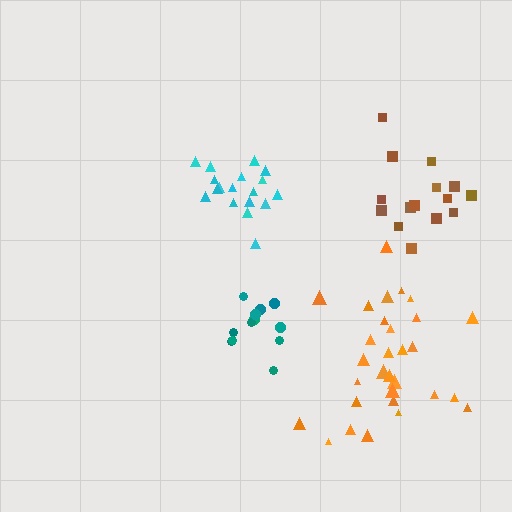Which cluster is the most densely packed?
Cyan.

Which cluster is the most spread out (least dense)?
Orange.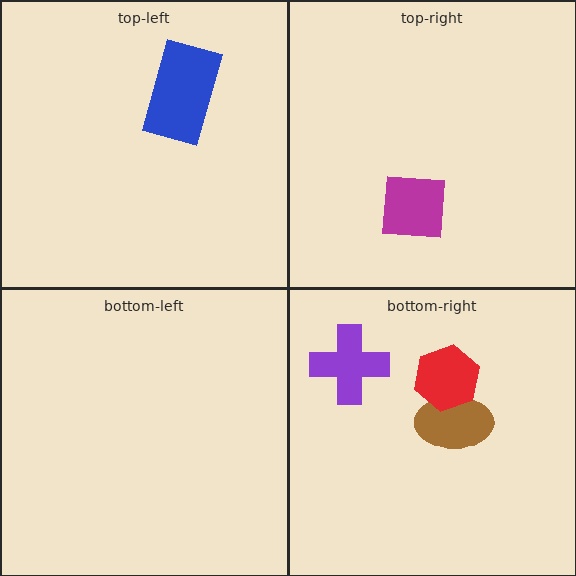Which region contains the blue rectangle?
The top-left region.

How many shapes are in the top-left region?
1.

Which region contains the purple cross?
The bottom-right region.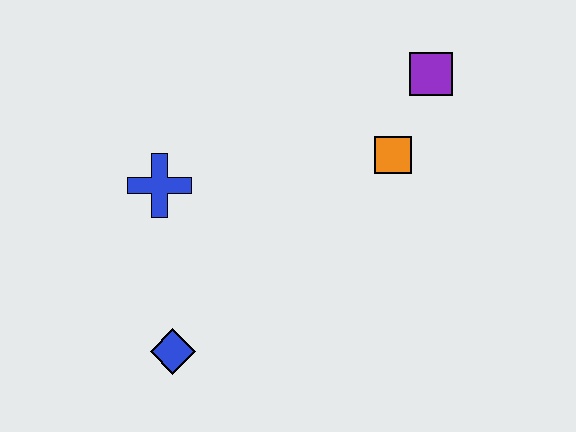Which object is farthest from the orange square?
The blue diamond is farthest from the orange square.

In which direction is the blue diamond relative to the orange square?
The blue diamond is to the left of the orange square.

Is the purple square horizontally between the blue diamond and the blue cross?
No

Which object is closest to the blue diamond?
The blue cross is closest to the blue diamond.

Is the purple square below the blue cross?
No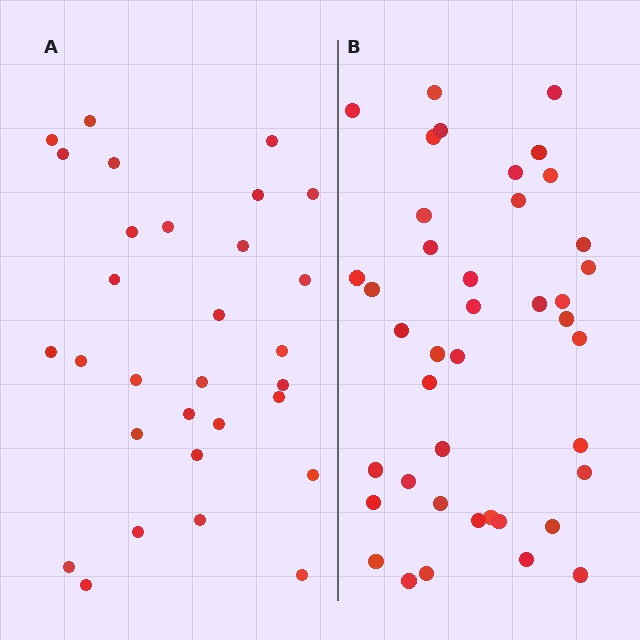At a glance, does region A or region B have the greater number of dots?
Region B (the right region) has more dots.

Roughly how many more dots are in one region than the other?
Region B has roughly 12 or so more dots than region A.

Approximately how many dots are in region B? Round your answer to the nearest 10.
About 40 dots. (The exact count is 41, which rounds to 40.)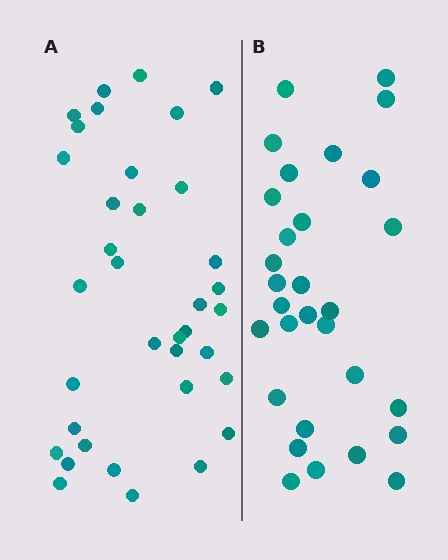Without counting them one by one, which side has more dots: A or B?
Region A (the left region) has more dots.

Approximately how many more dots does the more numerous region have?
Region A has about 6 more dots than region B.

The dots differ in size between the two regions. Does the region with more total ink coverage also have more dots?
No. Region B has more total ink coverage because its dots are larger, but region A actually contains more individual dots. Total area can be misleading — the number of items is what matters here.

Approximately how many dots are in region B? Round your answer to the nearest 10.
About 30 dots.